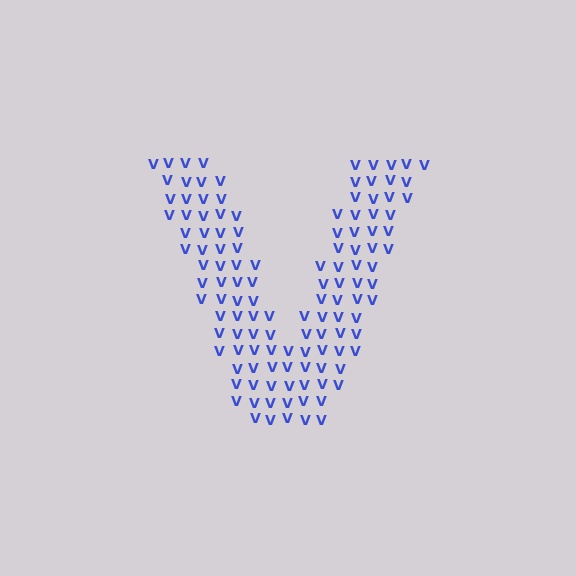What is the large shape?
The large shape is the letter V.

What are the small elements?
The small elements are letter V's.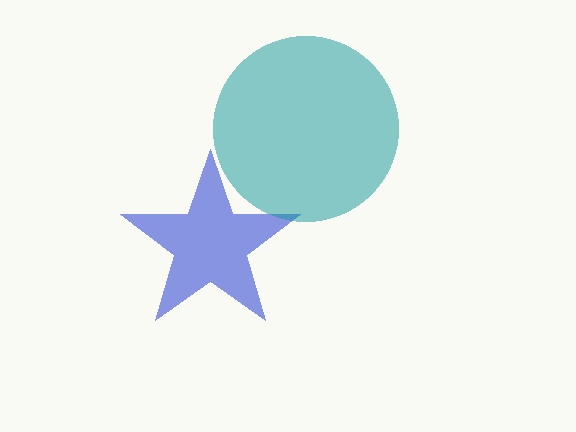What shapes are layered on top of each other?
The layered shapes are: a blue star, a teal circle.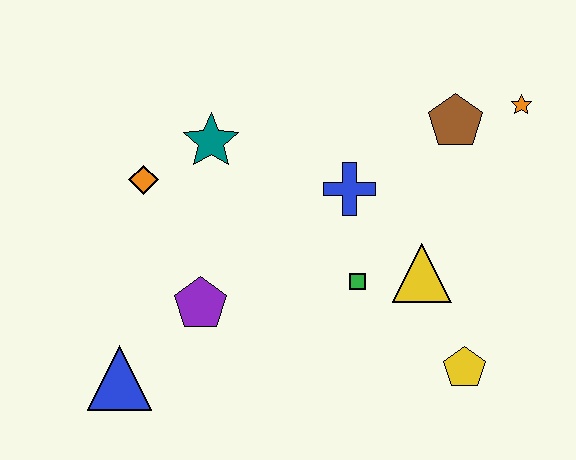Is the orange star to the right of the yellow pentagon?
Yes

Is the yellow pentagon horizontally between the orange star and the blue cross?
Yes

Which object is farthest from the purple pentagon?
The orange star is farthest from the purple pentagon.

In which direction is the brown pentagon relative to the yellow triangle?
The brown pentagon is above the yellow triangle.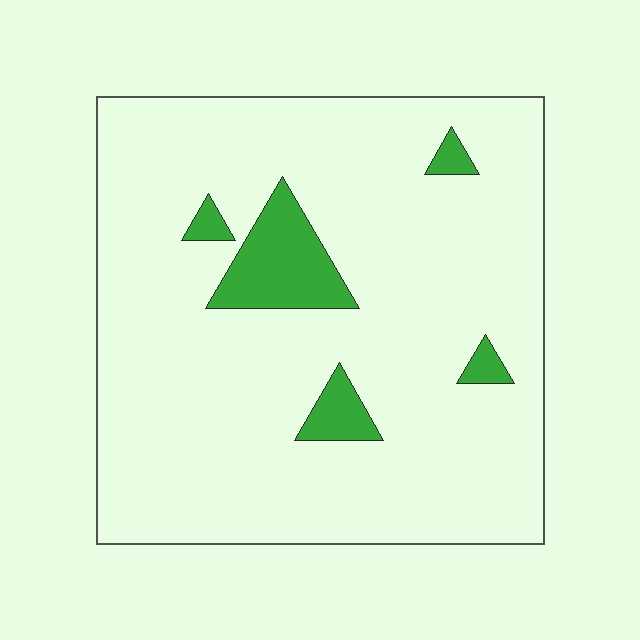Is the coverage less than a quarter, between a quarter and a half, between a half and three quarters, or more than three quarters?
Less than a quarter.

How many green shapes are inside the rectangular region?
5.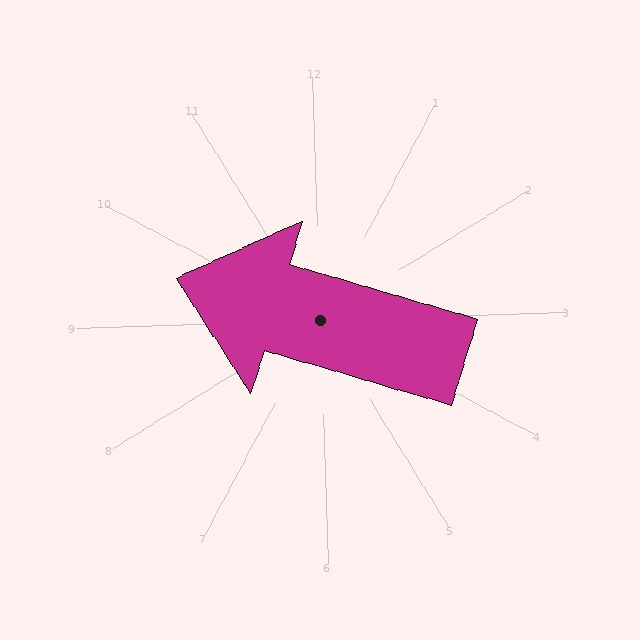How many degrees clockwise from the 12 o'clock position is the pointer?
Approximately 288 degrees.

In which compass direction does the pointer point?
West.